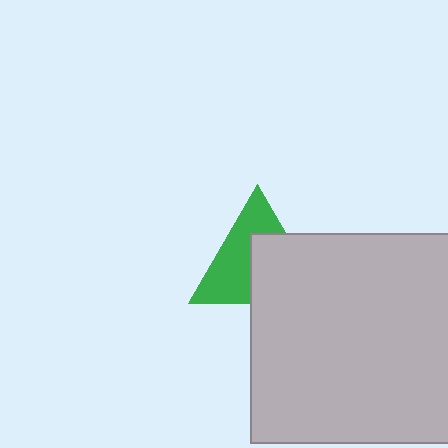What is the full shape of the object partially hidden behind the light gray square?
The partially hidden object is a green triangle.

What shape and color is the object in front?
The object in front is a light gray square.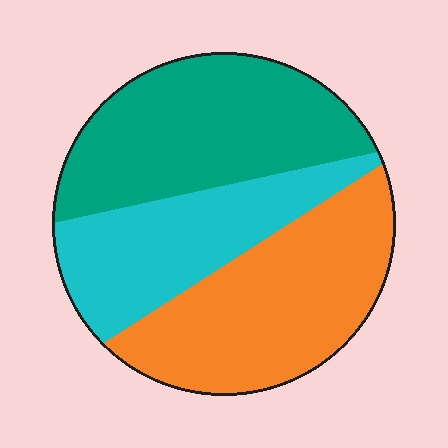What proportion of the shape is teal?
Teal covers roughly 35% of the shape.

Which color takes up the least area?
Cyan, at roughly 25%.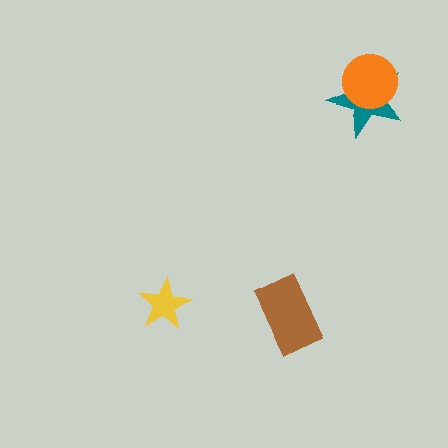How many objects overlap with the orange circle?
1 object overlaps with the orange circle.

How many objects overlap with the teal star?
1 object overlaps with the teal star.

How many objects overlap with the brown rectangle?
0 objects overlap with the brown rectangle.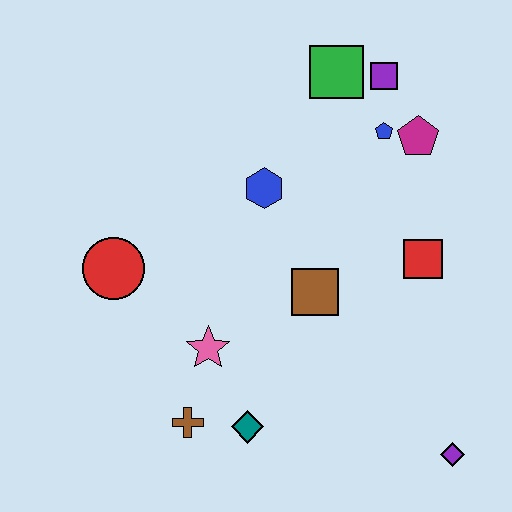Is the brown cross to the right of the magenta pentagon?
No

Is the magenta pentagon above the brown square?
Yes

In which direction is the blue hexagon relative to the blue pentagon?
The blue hexagon is to the left of the blue pentagon.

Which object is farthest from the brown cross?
The purple square is farthest from the brown cross.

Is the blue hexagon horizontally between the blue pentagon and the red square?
No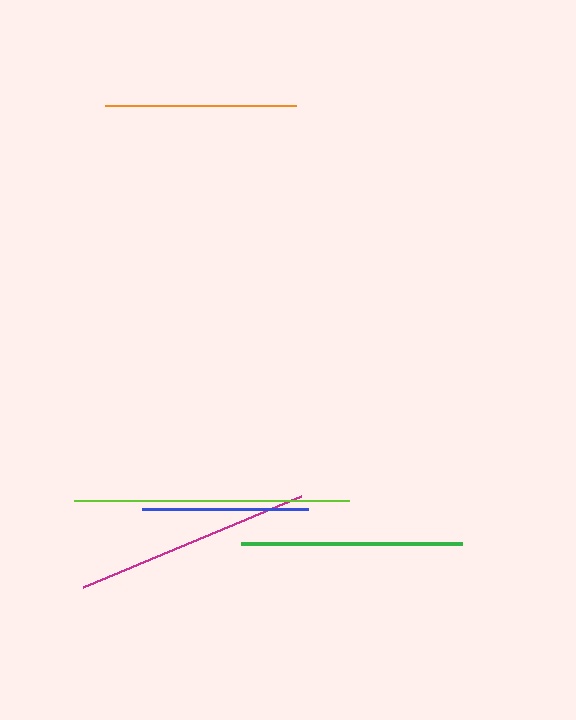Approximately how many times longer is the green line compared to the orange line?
The green line is approximately 1.2 times the length of the orange line.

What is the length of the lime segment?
The lime segment is approximately 275 pixels long.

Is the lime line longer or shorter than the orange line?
The lime line is longer than the orange line.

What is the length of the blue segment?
The blue segment is approximately 165 pixels long.